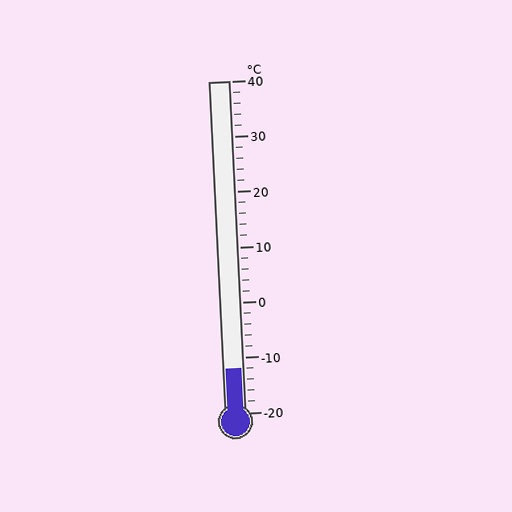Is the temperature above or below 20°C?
The temperature is below 20°C.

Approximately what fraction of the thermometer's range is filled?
The thermometer is filled to approximately 15% of its range.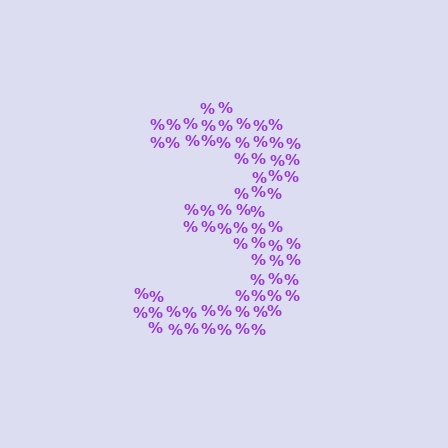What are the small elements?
The small elements are percent signs.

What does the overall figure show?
The overall figure shows the digit 3.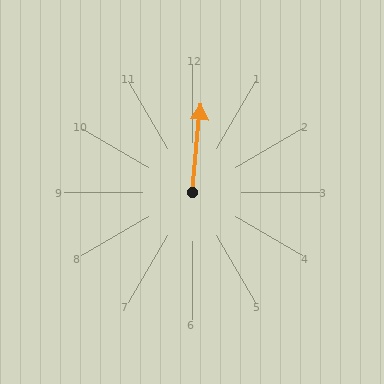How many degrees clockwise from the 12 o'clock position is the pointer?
Approximately 6 degrees.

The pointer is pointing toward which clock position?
Roughly 12 o'clock.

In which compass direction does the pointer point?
North.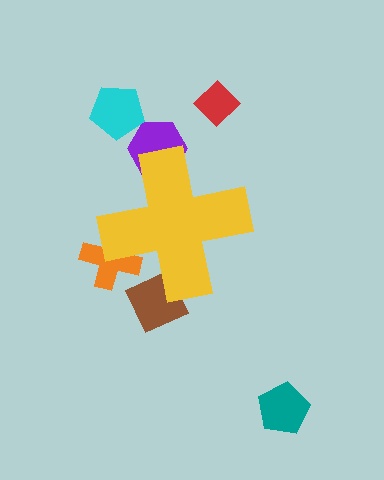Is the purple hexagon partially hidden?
Yes, the purple hexagon is partially hidden behind the yellow cross.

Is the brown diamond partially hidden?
Yes, the brown diamond is partially hidden behind the yellow cross.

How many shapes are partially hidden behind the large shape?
3 shapes are partially hidden.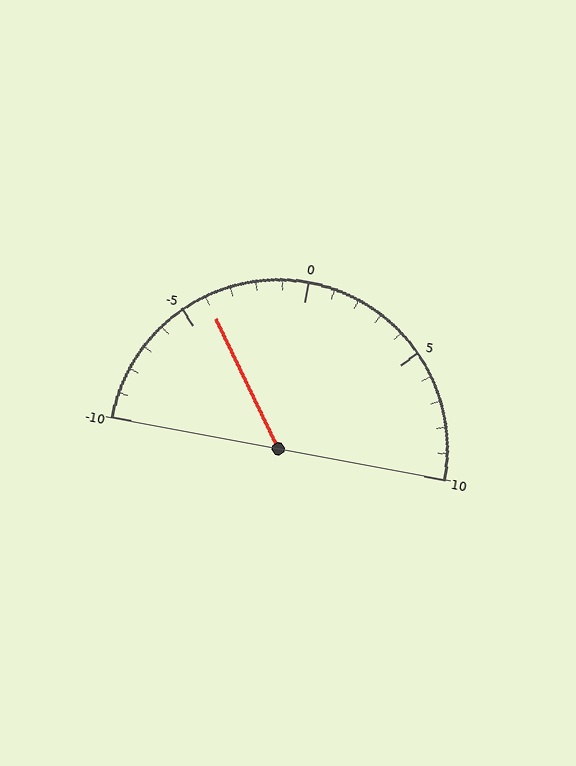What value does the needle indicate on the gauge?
The needle indicates approximately -4.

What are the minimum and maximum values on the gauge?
The gauge ranges from -10 to 10.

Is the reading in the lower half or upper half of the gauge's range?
The reading is in the lower half of the range (-10 to 10).